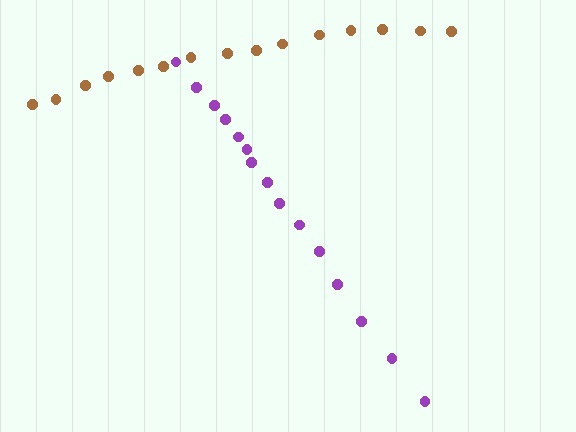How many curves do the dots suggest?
There are 2 distinct paths.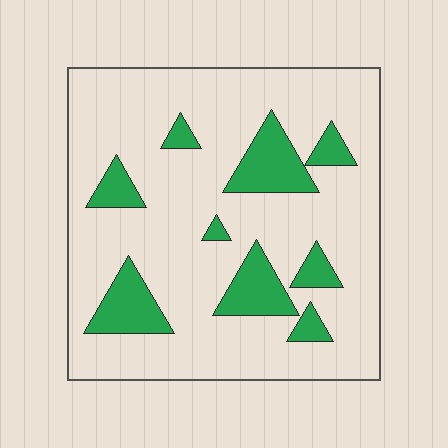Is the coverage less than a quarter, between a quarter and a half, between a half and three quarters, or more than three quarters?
Less than a quarter.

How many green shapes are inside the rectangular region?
9.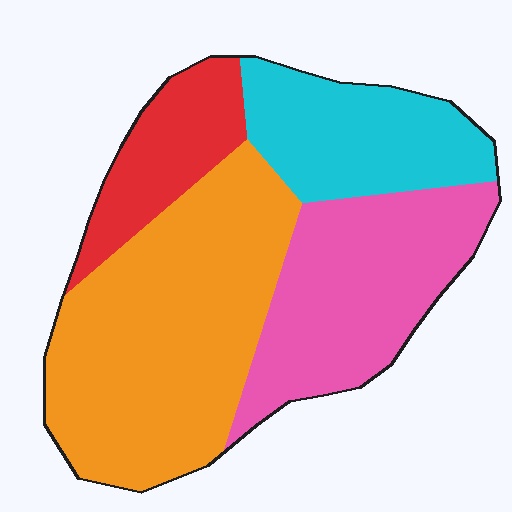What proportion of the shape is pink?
Pink takes up about one quarter (1/4) of the shape.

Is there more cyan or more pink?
Pink.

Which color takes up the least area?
Red, at roughly 15%.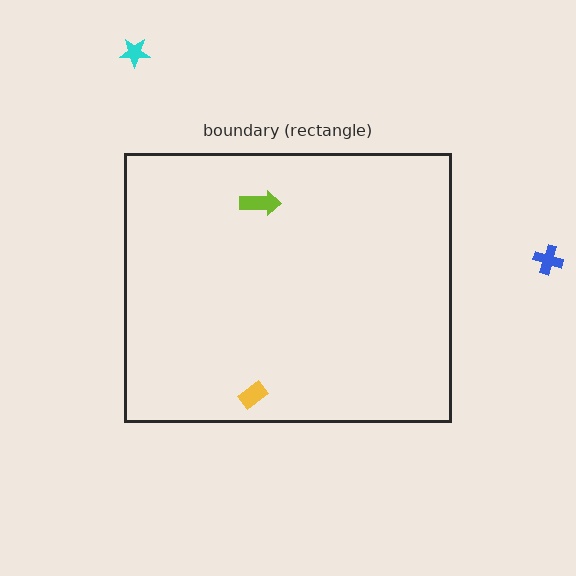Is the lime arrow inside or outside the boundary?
Inside.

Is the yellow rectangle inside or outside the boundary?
Inside.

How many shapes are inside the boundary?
2 inside, 2 outside.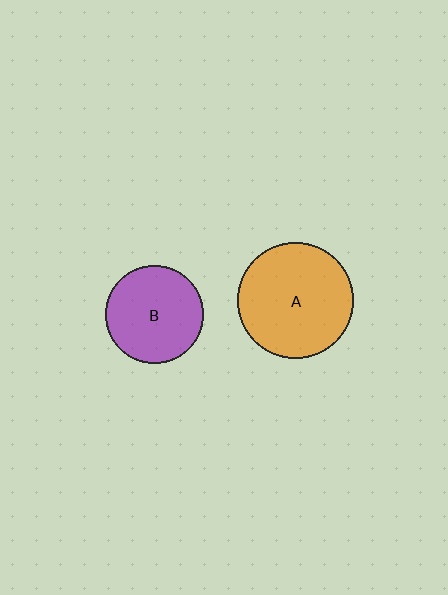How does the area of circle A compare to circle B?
Approximately 1.4 times.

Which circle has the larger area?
Circle A (orange).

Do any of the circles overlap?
No, none of the circles overlap.